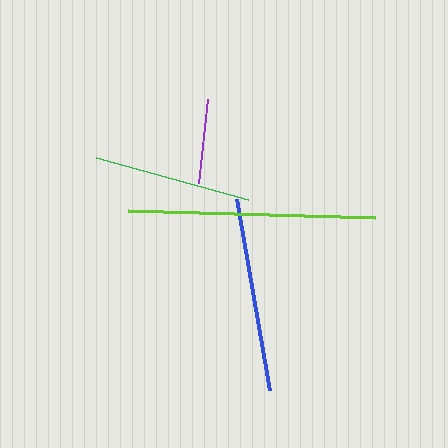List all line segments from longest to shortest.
From longest to shortest: lime, blue, green, purple.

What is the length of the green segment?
The green segment is approximately 157 pixels long.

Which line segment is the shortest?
The purple line is the shortest at approximately 84 pixels.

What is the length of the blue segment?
The blue segment is approximately 194 pixels long.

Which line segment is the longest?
The lime line is the longest at approximately 246 pixels.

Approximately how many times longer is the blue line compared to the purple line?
The blue line is approximately 2.3 times the length of the purple line.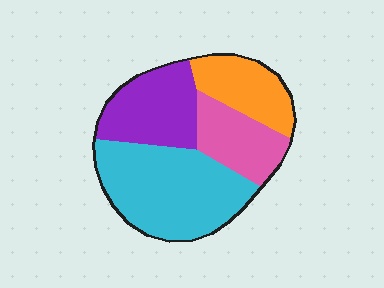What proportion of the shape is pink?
Pink covers around 20% of the shape.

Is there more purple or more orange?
Purple.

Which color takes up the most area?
Cyan, at roughly 40%.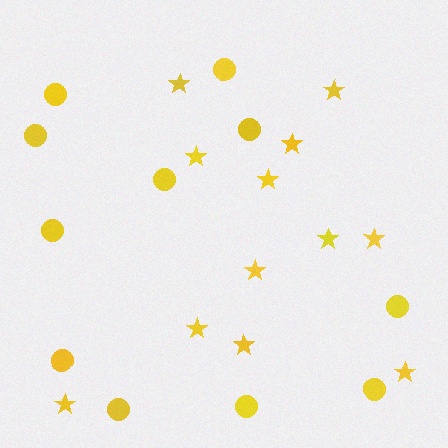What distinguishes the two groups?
There are 2 groups: one group of stars (12) and one group of circles (11).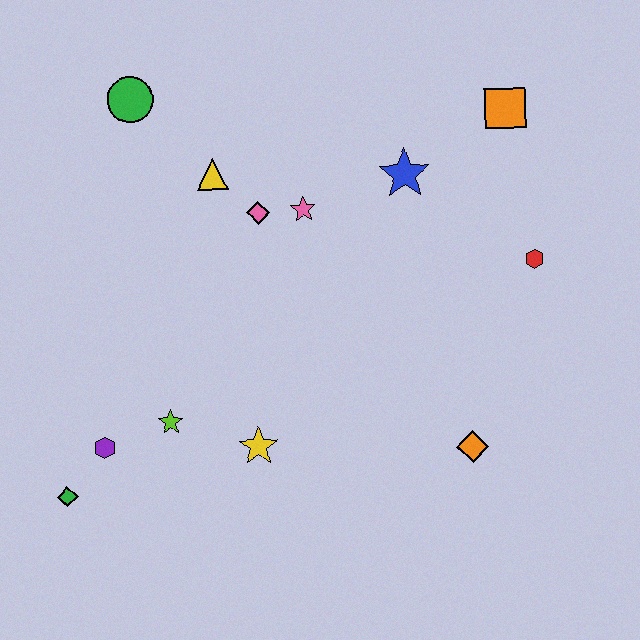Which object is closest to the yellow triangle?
The pink diamond is closest to the yellow triangle.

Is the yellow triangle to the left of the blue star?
Yes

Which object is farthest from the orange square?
The green diamond is farthest from the orange square.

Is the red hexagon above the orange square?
No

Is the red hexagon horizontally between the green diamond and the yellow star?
No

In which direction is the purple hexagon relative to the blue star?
The purple hexagon is to the left of the blue star.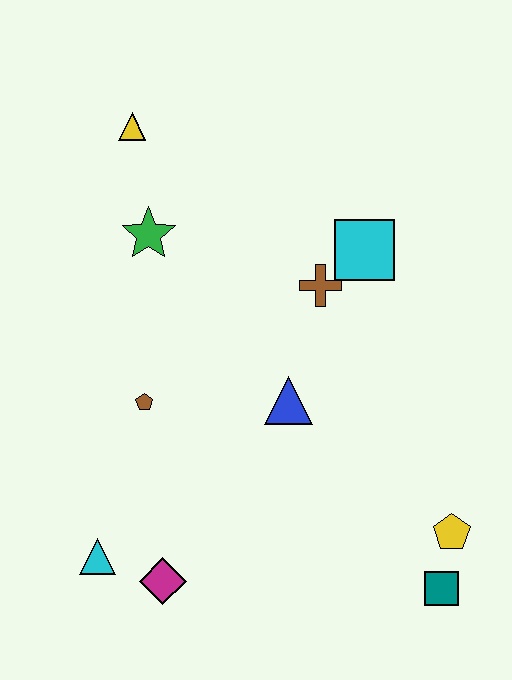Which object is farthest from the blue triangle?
The yellow triangle is farthest from the blue triangle.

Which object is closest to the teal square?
The yellow pentagon is closest to the teal square.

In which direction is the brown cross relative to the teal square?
The brown cross is above the teal square.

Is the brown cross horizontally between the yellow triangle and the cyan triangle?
No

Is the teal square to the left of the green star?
No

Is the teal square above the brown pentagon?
No